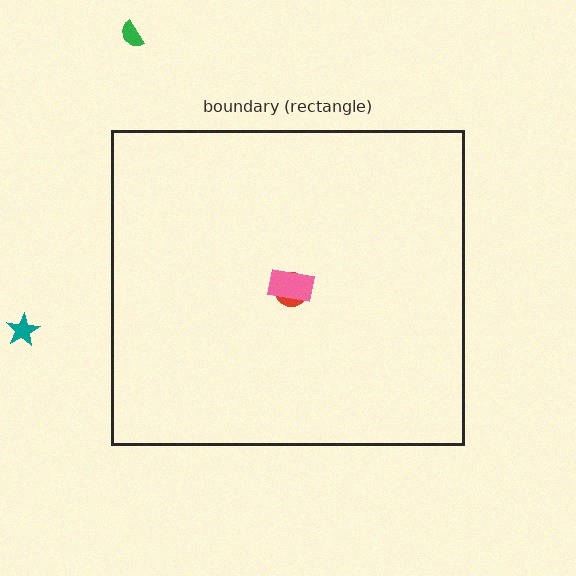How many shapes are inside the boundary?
2 inside, 2 outside.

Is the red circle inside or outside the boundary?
Inside.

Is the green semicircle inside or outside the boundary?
Outside.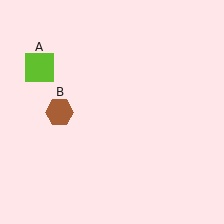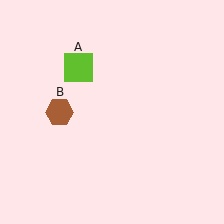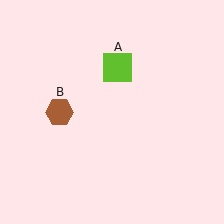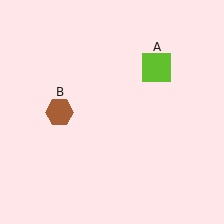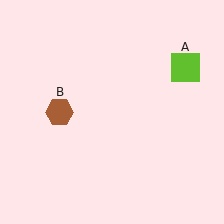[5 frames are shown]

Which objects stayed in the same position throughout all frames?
Brown hexagon (object B) remained stationary.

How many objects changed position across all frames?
1 object changed position: lime square (object A).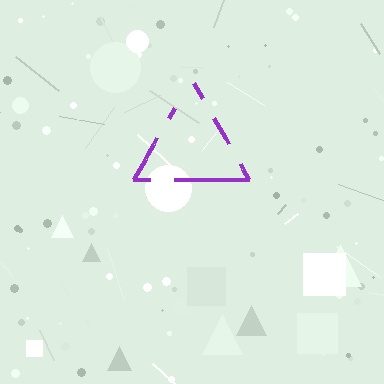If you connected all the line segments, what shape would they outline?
They would outline a triangle.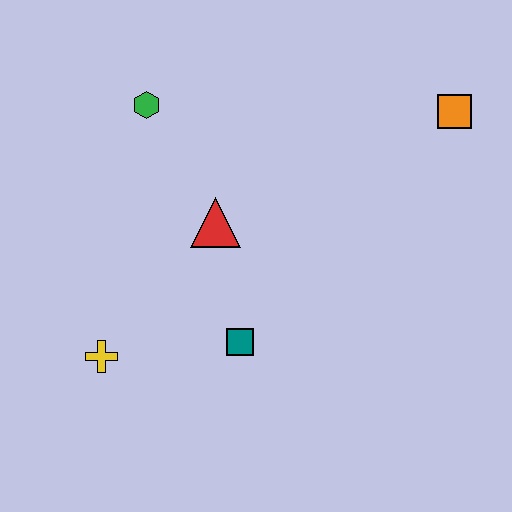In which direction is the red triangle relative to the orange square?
The red triangle is to the left of the orange square.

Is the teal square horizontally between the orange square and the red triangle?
Yes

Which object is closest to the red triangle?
The teal square is closest to the red triangle.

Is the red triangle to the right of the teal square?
No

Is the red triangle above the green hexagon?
No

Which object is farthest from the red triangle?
The orange square is farthest from the red triangle.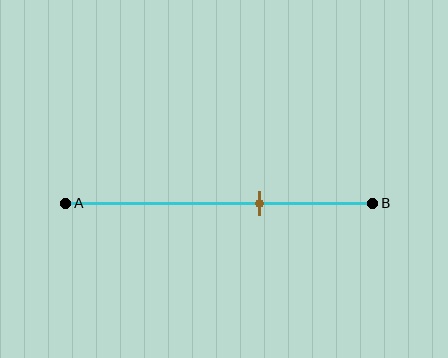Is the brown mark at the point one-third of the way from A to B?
No, the mark is at about 65% from A, not at the 33% one-third point.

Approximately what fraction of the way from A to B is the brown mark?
The brown mark is approximately 65% of the way from A to B.